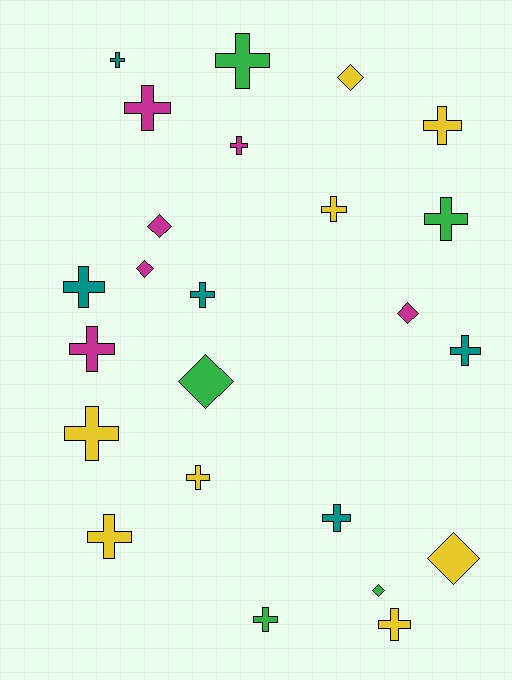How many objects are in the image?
There are 24 objects.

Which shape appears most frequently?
Cross, with 17 objects.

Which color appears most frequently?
Yellow, with 8 objects.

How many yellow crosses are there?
There are 6 yellow crosses.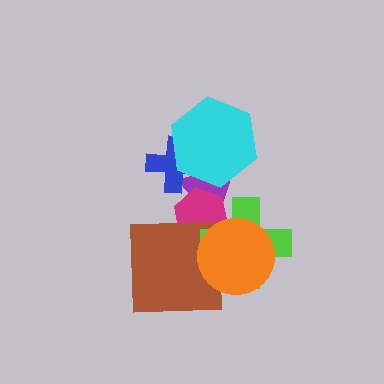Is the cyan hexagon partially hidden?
No, no other shape covers it.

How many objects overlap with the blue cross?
2 objects overlap with the blue cross.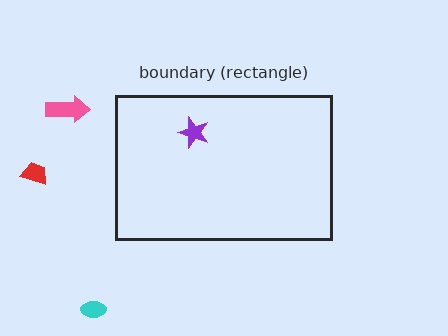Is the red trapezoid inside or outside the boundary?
Outside.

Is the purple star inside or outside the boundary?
Inside.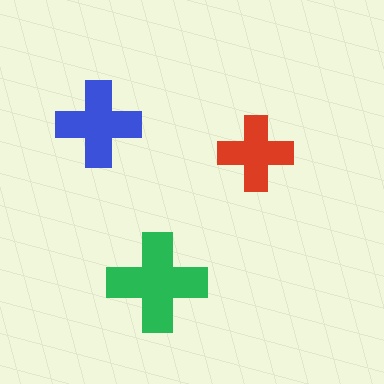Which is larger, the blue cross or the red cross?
The blue one.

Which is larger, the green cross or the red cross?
The green one.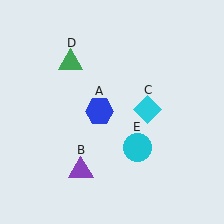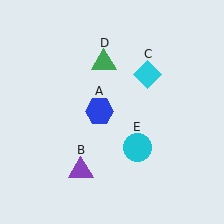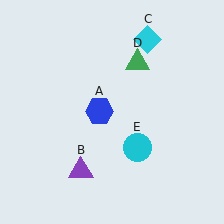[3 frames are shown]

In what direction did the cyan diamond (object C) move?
The cyan diamond (object C) moved up.